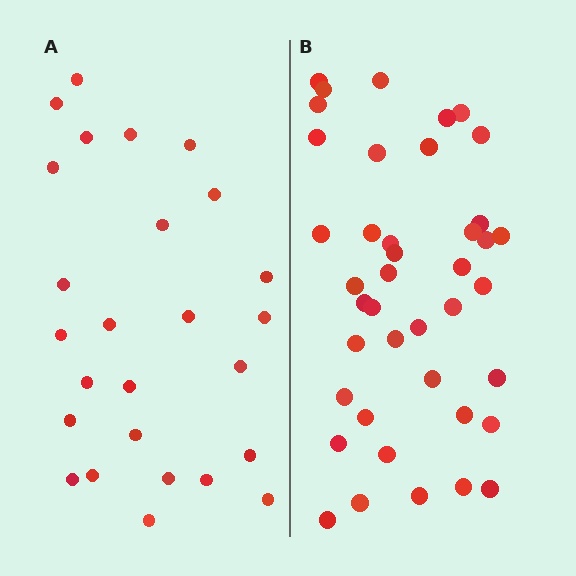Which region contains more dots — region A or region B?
Region B (the right region) has more dots.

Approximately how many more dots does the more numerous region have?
Region B has approximately 15 more dots than region A.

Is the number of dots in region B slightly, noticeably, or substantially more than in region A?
Region B has substantially more. The ratio is roughly 1.6 to 1.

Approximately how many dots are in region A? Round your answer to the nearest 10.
About 30 dots. (The exact count is 26, which rounds to 30.)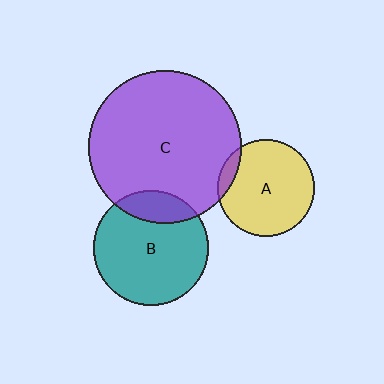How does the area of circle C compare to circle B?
Approximately 1.8 times.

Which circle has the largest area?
Circle C (purple).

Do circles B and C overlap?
Yes.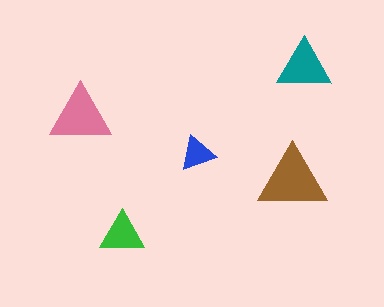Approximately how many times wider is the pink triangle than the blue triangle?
About 1.5 times wider.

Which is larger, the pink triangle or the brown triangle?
The brown one.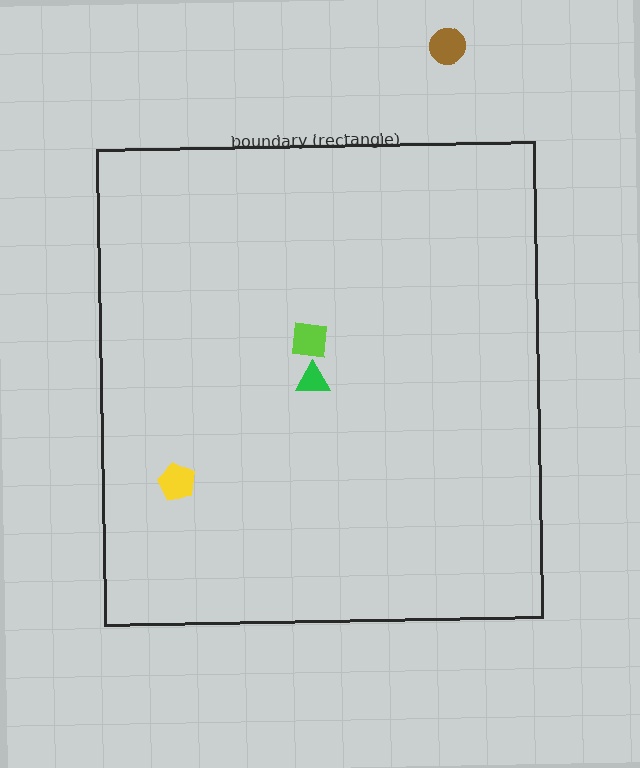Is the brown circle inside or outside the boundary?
Outside.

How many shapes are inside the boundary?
3 inside, 1 outside.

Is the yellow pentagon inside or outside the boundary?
Inside.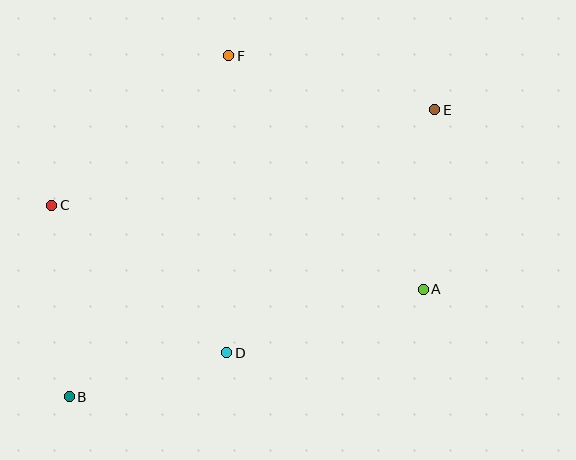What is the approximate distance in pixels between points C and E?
The distance between C and E is approximately 395 pixels.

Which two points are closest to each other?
Points B and D are closest to each other.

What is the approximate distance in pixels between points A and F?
The distance between A and F is approximately 304 pixels.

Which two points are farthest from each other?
Points B and E are farthest from each other.